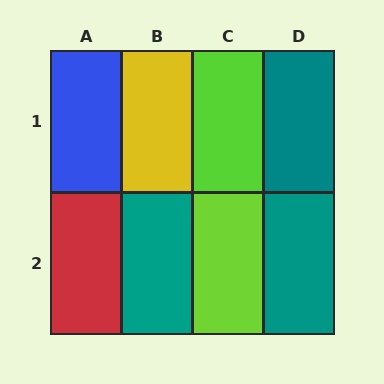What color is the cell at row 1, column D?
Teal.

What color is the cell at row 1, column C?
Lime.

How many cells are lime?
2 cells are lime.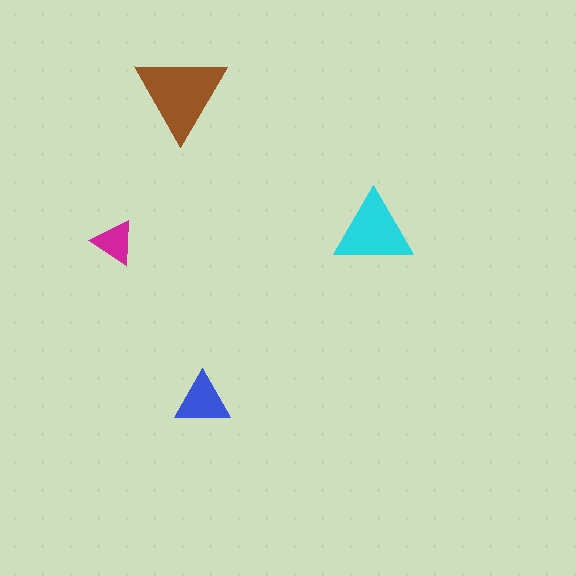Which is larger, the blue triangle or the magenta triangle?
The blue one.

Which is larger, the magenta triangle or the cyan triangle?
The cyan one.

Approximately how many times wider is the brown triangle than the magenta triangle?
About 2 times wider.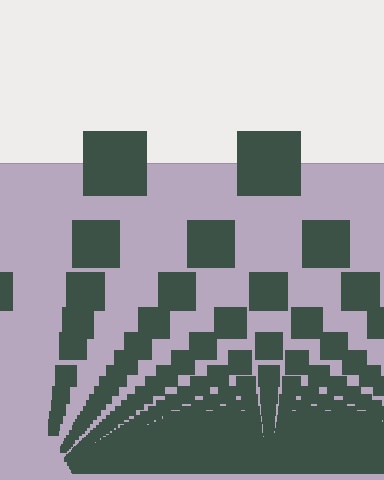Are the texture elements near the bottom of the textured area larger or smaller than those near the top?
Smaller. The gradient is inverted — elements near the bottom are smaller and denser.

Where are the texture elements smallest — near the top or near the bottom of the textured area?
Near the bottom.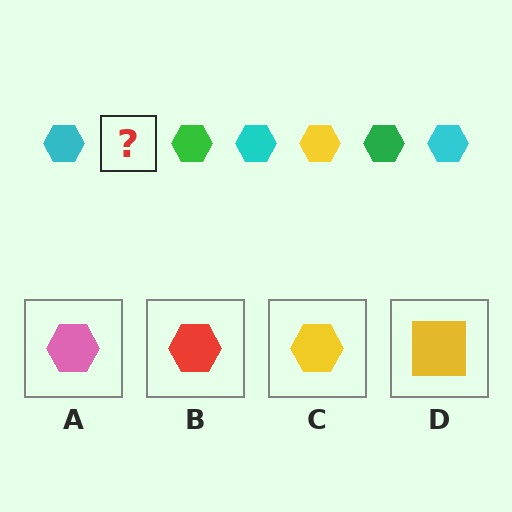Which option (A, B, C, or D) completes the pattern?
C.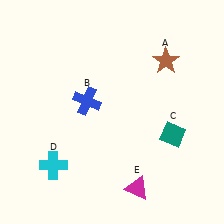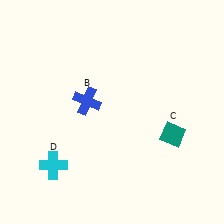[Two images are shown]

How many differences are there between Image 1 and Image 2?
There are 2 differences between the two images.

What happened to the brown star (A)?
The brown star (A) was removed in Image 2. It was in the top-right area of Image 1.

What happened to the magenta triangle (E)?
The magenta triangle (E) was removed in Image 2. It was in the bottom-right area of Image 1.